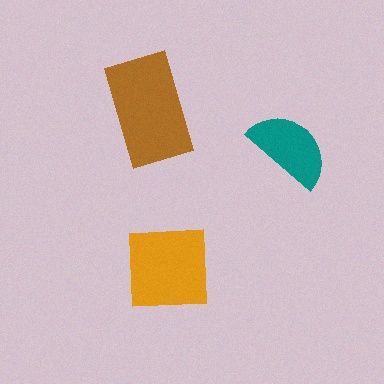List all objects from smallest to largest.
The teal semicircle, the orange square, the brown rectangle.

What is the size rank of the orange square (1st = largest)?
2nd.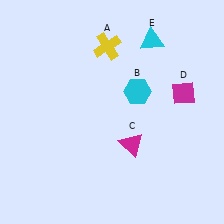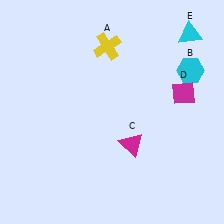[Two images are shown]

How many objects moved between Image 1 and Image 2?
2 objects moved between the two images.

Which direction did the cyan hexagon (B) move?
The cyan hexagon (B) moved right.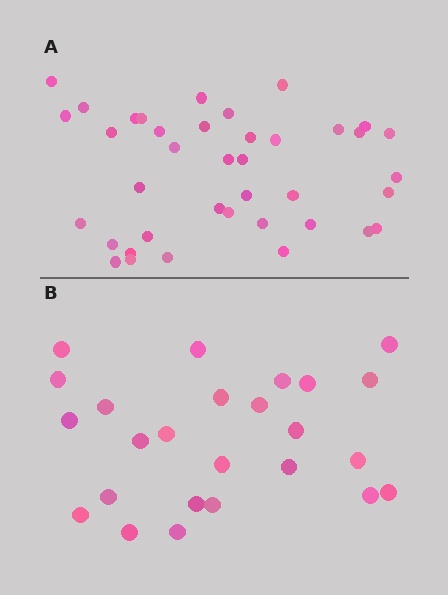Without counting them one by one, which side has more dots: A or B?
Region A (the top region) has more dots.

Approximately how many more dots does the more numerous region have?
Region A has approximately 15 more dots than region B.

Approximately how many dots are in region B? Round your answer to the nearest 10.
About 20 dots. (The exact count is 25, which rounds to 20.)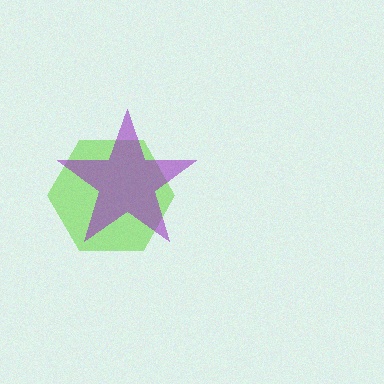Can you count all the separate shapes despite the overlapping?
Yes, there are 2 separate shapes.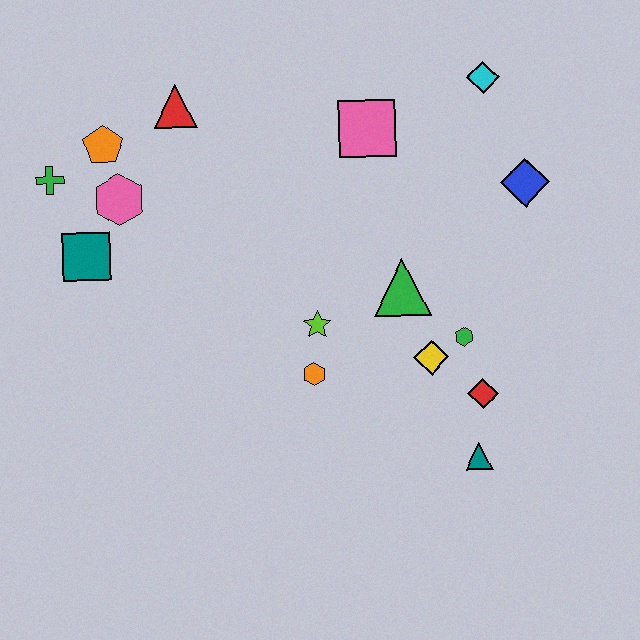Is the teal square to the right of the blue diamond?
No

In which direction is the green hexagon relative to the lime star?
The green hexagon is to the right of the lime star.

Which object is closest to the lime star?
The orange hexagon is closest to the lime star.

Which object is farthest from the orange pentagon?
The teal triangle is farthest from the orange pentagon.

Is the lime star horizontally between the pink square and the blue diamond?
No